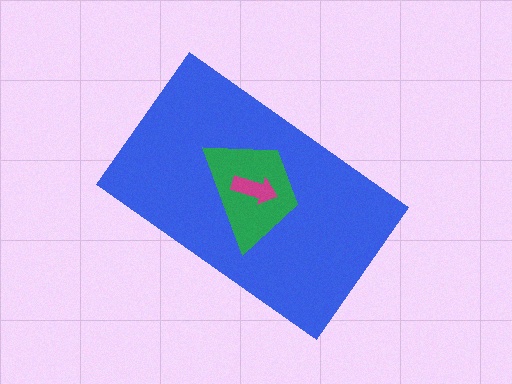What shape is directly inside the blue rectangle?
The green trapezoid.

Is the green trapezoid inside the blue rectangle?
Yes.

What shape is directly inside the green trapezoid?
The magenta arrow.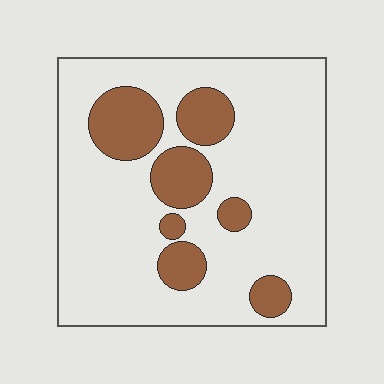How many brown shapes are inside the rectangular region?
7.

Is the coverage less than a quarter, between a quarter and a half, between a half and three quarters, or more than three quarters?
Less than a quarter.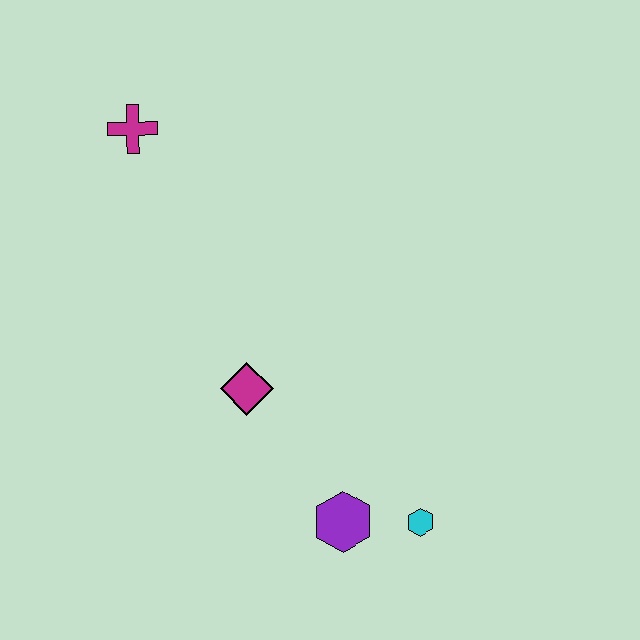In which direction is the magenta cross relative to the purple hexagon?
The magenta cross is above the purple hexagon.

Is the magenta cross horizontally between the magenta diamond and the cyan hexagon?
No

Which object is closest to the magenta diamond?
The purple hexagon is closest to the magenta diamond.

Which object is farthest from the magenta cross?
The cyan hexagon is farthest from the magenta cross.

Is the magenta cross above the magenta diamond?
Yes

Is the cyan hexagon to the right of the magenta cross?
Yes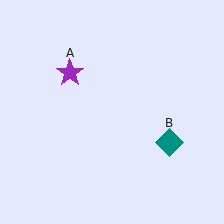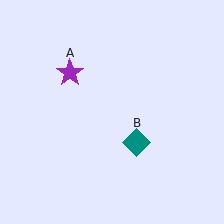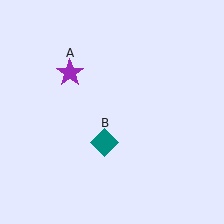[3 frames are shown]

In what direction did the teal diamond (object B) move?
The teal diamond (object B) moved left.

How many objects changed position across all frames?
1 object changed position: teal diamond (object B).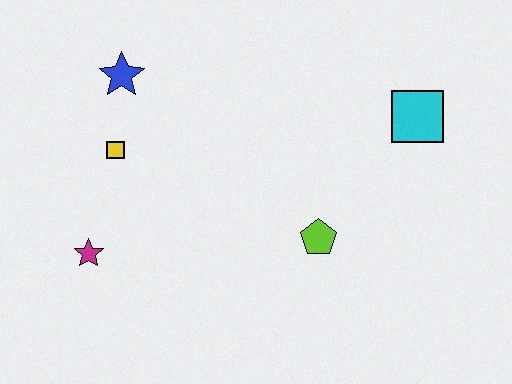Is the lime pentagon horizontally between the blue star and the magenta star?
No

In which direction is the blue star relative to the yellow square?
The blue star is above the yellow square.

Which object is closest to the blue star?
The yellow square is closest to the blue star.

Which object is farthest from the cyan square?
The magenta star is farthest from the cyan square.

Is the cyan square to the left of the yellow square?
No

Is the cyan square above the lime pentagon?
Yes